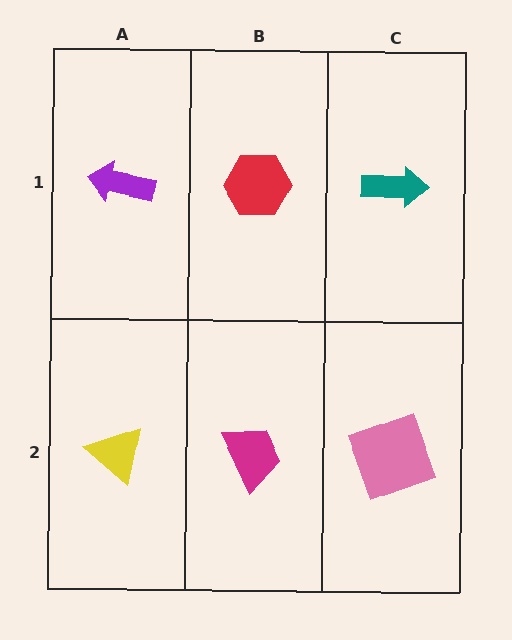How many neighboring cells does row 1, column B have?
3.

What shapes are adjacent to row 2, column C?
A teal arrow (row 1, column C), a magenta trapezoid (row 2, column B).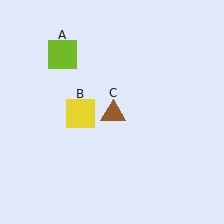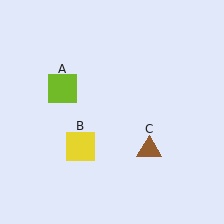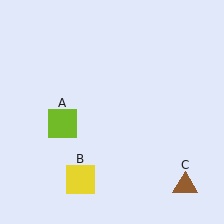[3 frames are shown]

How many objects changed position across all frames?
3 objects changed position: lime square (object A), yellow square (object B), brown triangle (object C).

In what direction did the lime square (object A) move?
The lime square (object A) moved down.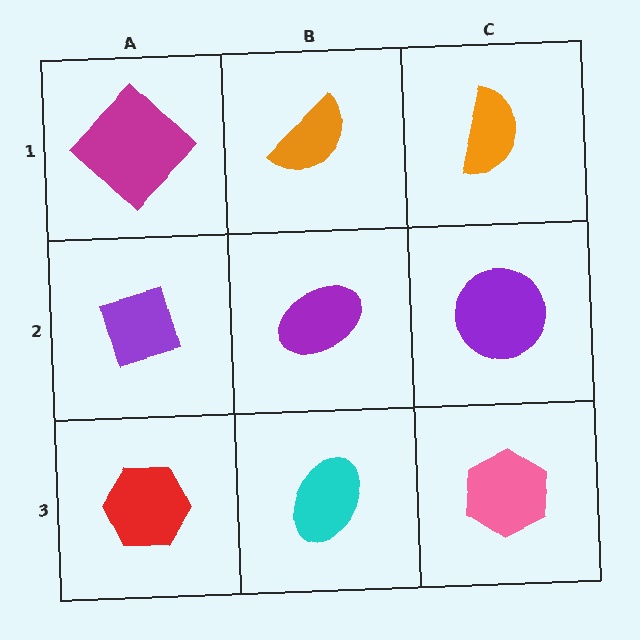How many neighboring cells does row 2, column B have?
4.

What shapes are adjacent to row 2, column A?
A magenta diamond (row 1, column A), a red hexagon (row 3, column A), a purple ellipse (row 2, column B).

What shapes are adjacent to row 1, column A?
A purple diamond (row 2, column A), an orange semicircle (row 1, column B).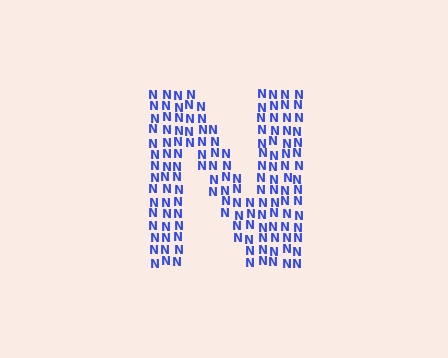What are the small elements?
The small elements are letter N's.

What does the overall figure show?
The overall figure shows the letter N.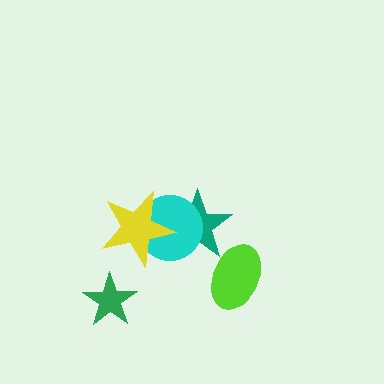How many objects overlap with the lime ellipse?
1 object overlaps with the lime ellipse.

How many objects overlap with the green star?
0 objects overlap with the green star.